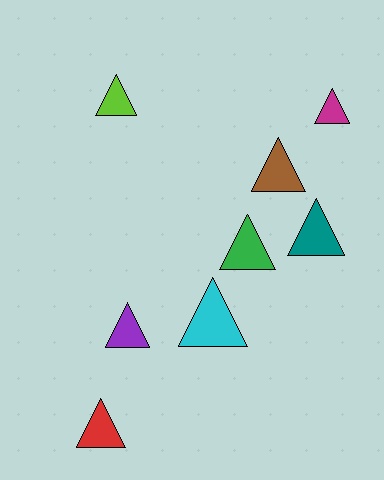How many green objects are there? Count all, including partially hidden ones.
There is 1 green object.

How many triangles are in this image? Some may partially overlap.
There are 8 triangles.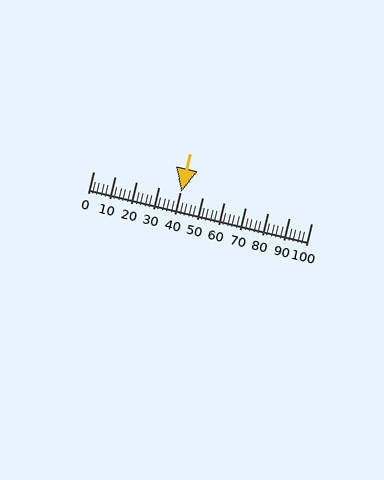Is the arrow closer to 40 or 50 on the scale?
The arrow is closer to 40.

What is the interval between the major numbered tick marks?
The major tick marks are spaced 10 units apart.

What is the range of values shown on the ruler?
The ruler shows values from 0 to 100.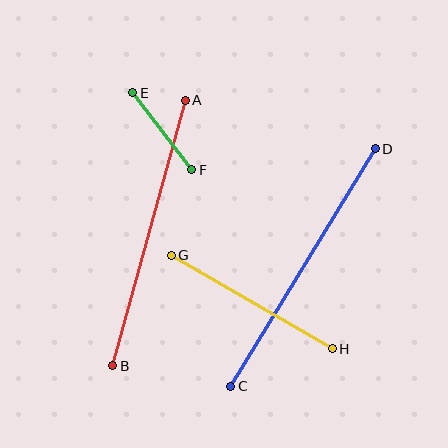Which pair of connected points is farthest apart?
Points C and D are farthest apart.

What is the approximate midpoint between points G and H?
The midpoint is at approximately (252, 302) pixels.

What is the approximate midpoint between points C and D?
The midpoint is at approximately (303, 267) pixels.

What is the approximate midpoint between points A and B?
The midpoint is at approximately (149, 233) pixels.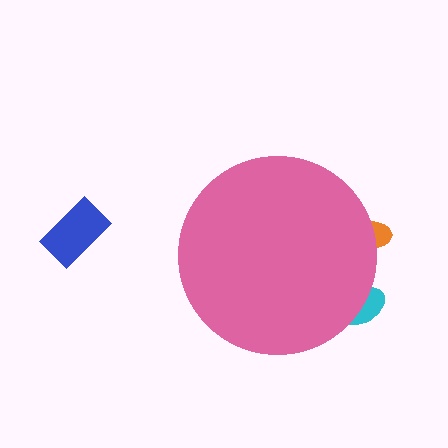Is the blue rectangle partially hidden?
No, the blue rectangle is fully visible.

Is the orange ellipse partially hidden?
Yes, the orange ellipse is partially hidden behind the pink circle.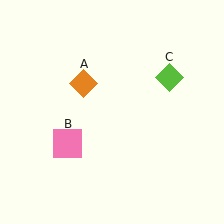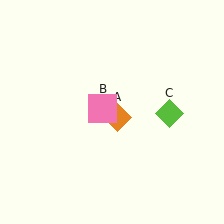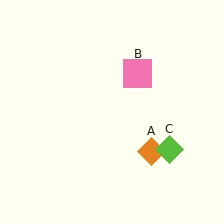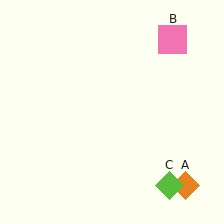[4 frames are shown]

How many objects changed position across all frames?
3 objects changed position: orange diamond (object A), pink square (object B), lime diamond (object C).